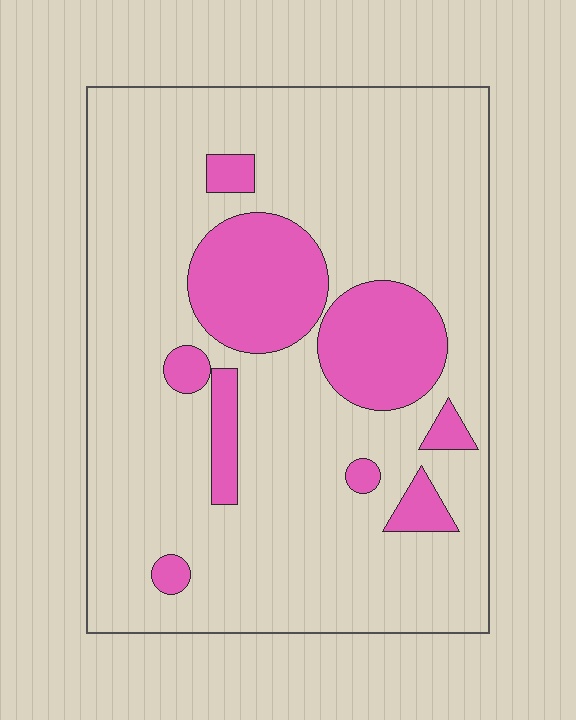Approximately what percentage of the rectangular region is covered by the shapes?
Approximately 20%.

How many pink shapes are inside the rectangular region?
9.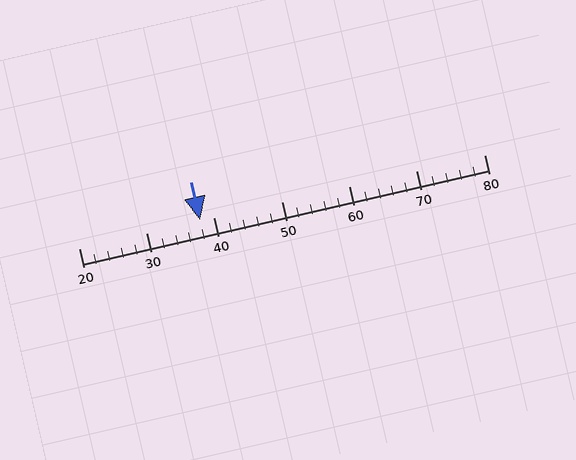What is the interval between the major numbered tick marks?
The major tick marks are spaced 10 units apart.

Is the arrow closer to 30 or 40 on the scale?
The arrow is closer to 40.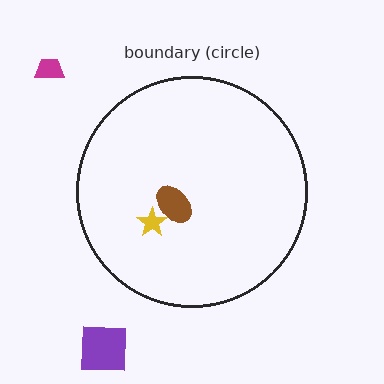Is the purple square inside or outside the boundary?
Outside.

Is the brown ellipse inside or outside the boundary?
Inside.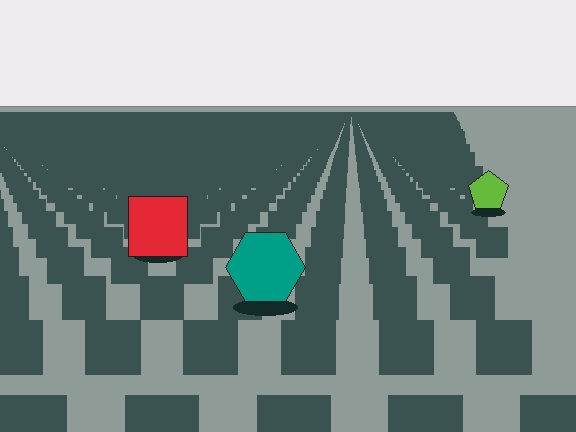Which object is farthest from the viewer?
The lime pentagon is farthest from the viewer. It appears smaller and the ground texture around it is denser.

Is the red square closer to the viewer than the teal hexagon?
No. The teal hexagon is closer — you can tell from the texture gradient: the ground texture is coarser near it.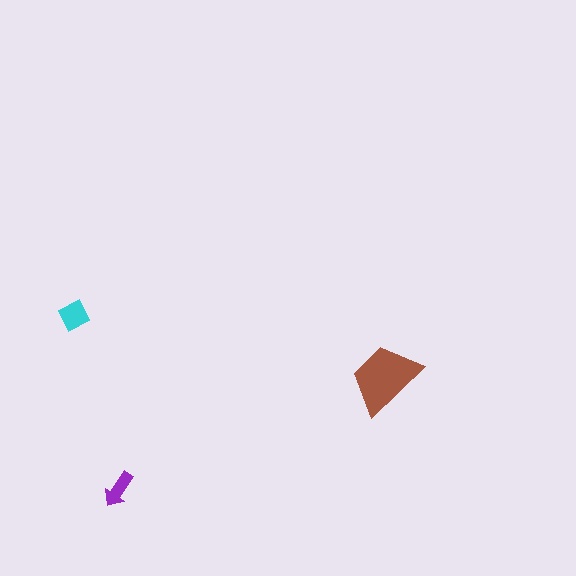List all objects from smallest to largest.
The purple arrow, the cyan diamond, the brown trapezoid.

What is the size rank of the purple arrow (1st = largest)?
3rd.